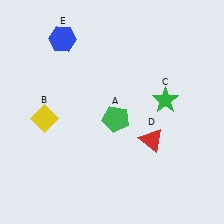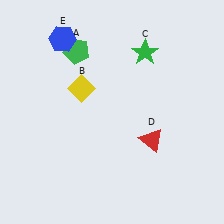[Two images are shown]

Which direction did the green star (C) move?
The green star (C) moved up.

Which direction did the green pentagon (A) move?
The green pentagon (A) moved up.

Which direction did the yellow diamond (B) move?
The yellow diamond (B) moved right.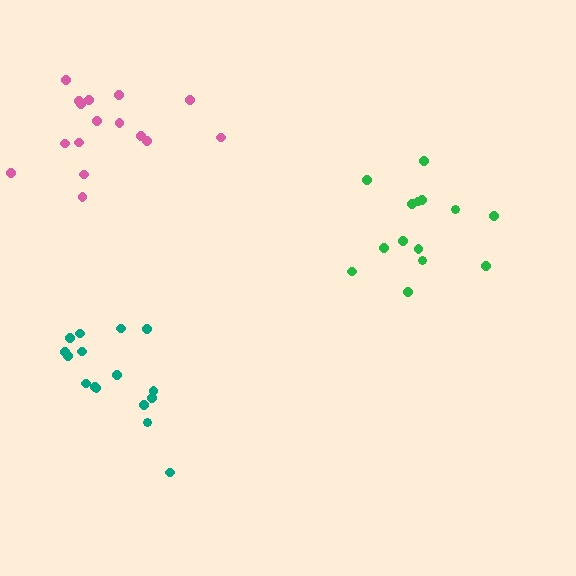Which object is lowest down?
The teal cluster is bottommost.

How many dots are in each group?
Group 1: 16 dots, Group 2: 14 dots, Group 3: 16 dots (46 total).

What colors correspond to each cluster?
The clusters are colored: teal, green, pink.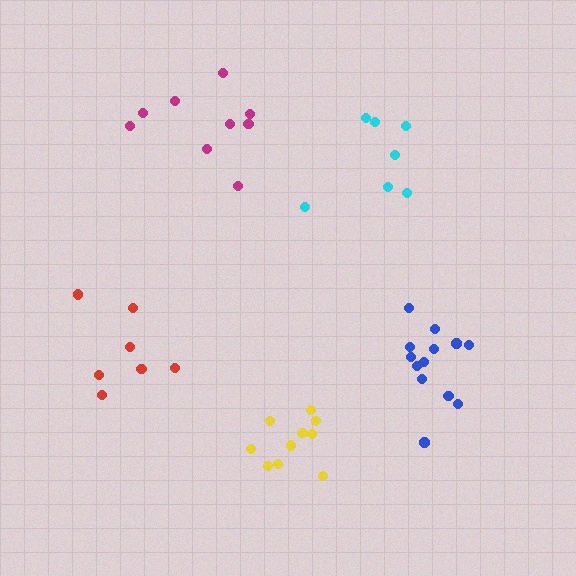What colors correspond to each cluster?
The clusters are colored: cyan, red, magenta, yellow, blue.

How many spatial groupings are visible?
There are 5 spatial groupings.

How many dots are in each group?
Group 1: 7 dots, Group 2: 7 dots, Group 3: 9 dots, Group 4: 10 dots, Group 5: 13 dots (46 total).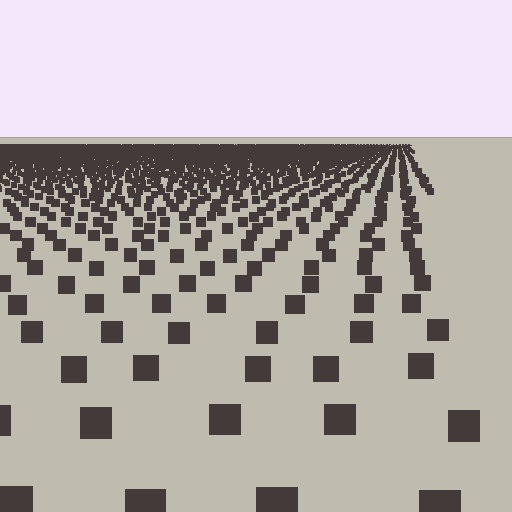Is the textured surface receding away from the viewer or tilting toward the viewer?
The surface is receding away from the viewer. Texture elements get smaller and denser toward the top.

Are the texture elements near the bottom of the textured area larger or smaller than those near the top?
Larger. Near the bottom, elements are closer to the viewer and appear at a bigger on-screen size.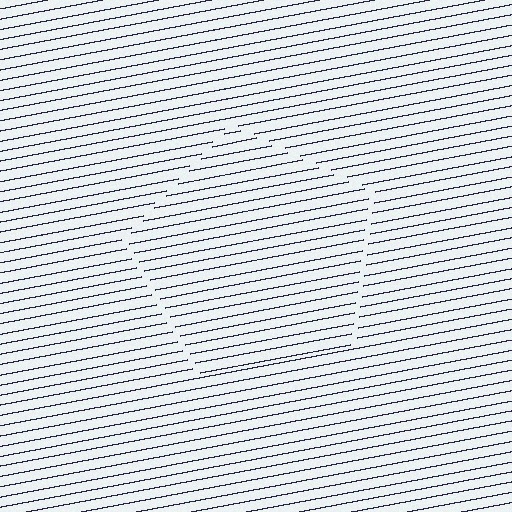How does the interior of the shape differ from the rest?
The interior of the shape contains the same grating, shifted by half a period — the contour is defined by the phase discontinuity where line-ends from the inner and outer gratings abut.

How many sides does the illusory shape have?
5 sides — the line-ends trace a pentagon.